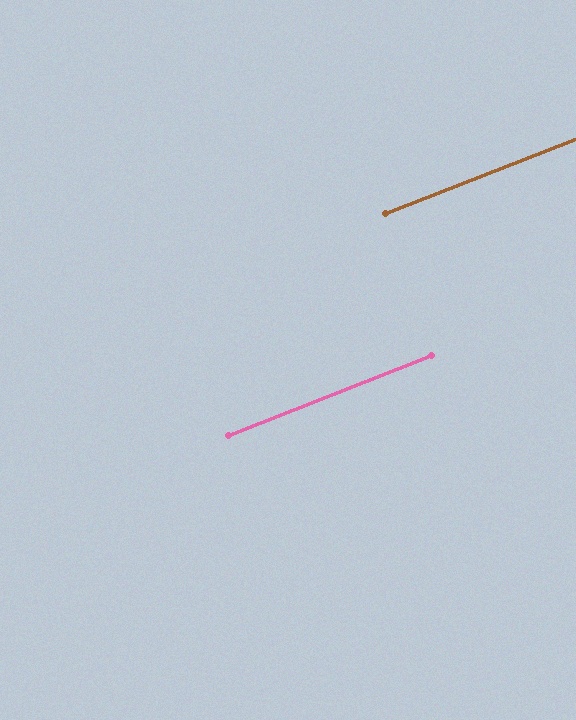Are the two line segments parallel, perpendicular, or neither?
Parallel — their directions differ by only 0.4°.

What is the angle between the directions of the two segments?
Approximately 0 degrees.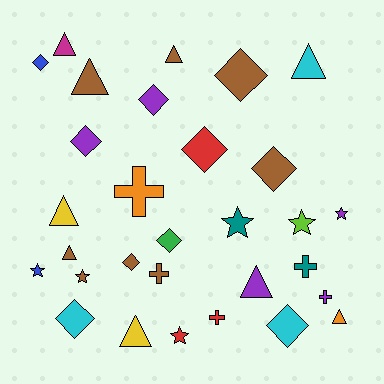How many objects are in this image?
There are 30 objects.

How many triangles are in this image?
There are 9 triangles.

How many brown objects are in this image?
There are 8 brown objects.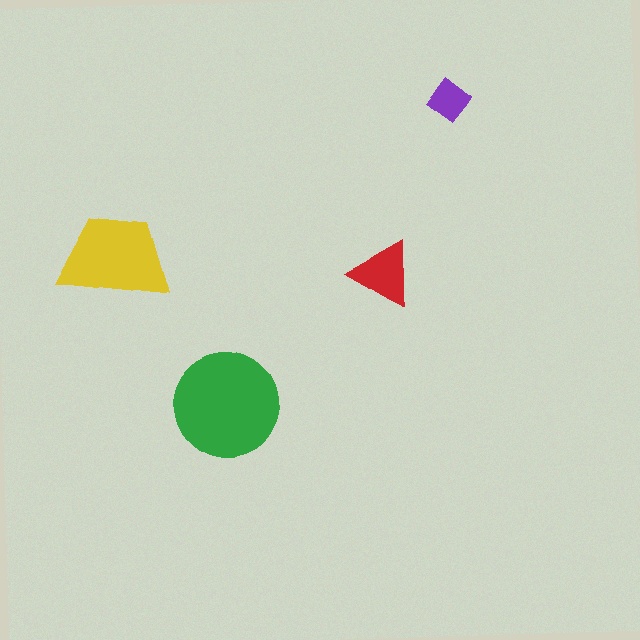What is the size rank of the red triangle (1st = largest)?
3rd.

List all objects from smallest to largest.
The purple diamond, the red triangle, the yellow trapezoid, the green circle.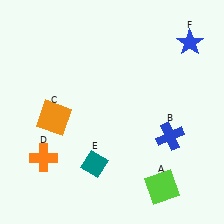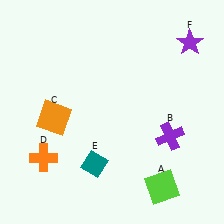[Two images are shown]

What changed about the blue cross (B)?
In Image 1, B is blue. In Image 2, it changed to purple.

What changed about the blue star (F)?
In Image 1, F is blue. In Image 2, it changed to purple.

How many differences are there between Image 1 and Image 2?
There are 2 differences between the two images.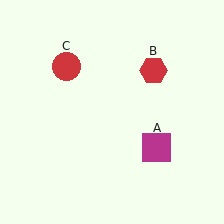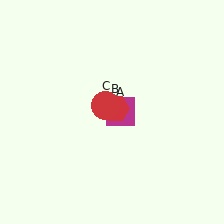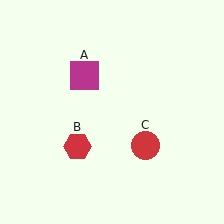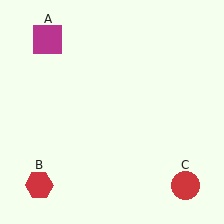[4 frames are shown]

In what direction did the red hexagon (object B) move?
The red hexagon (object B) moved down and to the left.